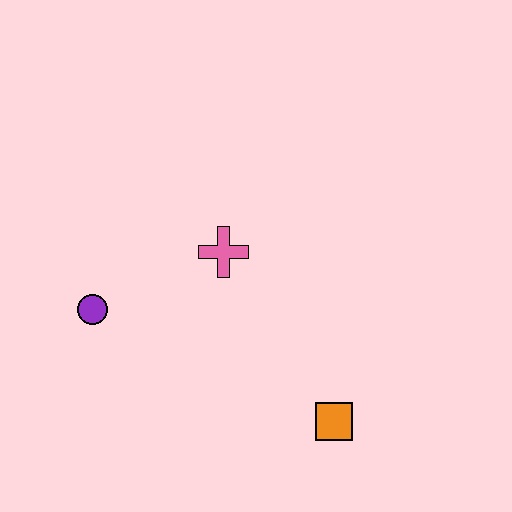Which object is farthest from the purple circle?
The orange square is farthest from the purple circle.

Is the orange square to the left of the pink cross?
No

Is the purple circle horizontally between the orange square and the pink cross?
No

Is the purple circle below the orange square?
No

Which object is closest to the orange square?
The pink cross is closest to the orange square.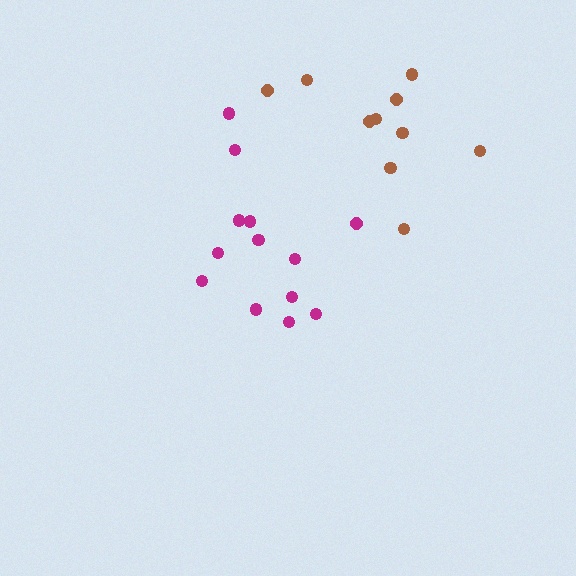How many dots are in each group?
Group 1: 13 dots, Group 2: 10 dots (23 total).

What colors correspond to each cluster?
The clusters are colored: magenta, brown.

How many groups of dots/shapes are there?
There are 2 groups.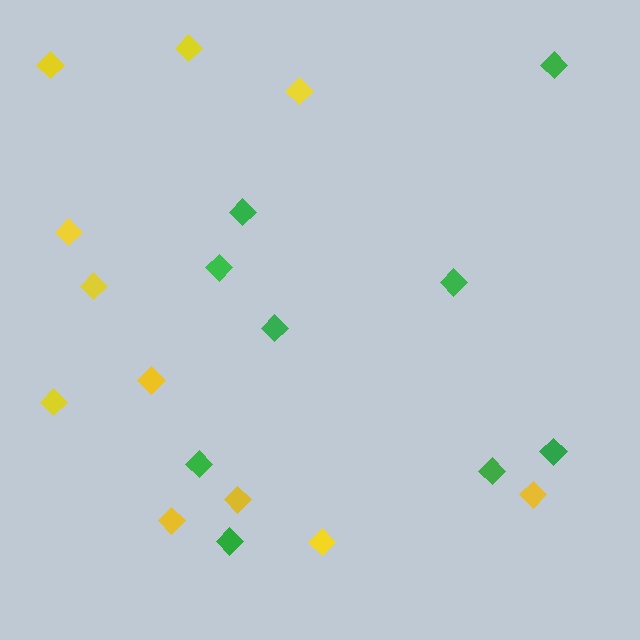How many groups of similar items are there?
There are 2 groups: one group of yellow diamonds (11) and one group of green diamonds (9).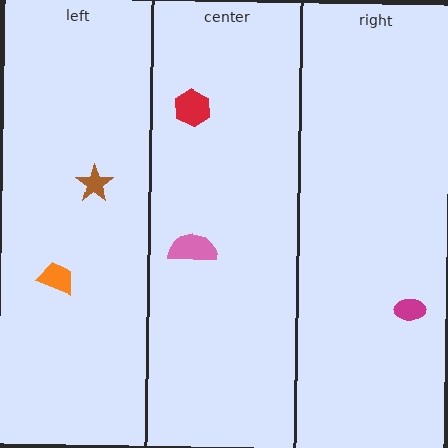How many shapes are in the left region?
2.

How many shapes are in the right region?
1.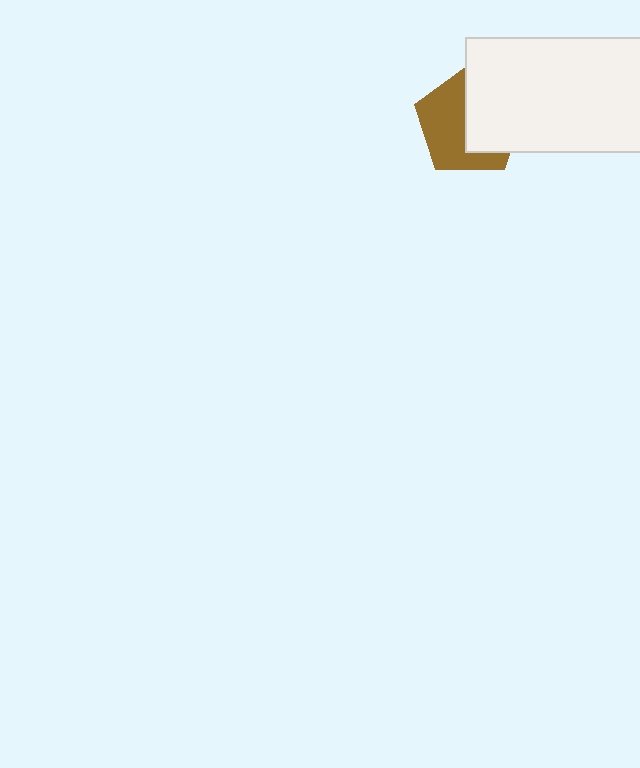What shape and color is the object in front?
The object in front is a white rectangle.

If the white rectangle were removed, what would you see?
You would see the complete brown pentagon.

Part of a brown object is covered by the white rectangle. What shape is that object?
It is a pentagon.